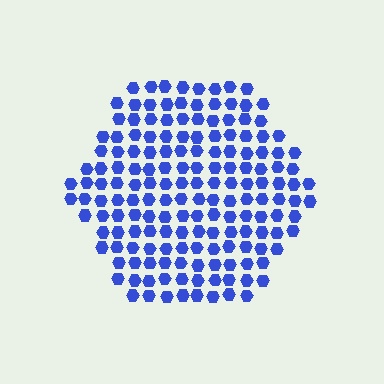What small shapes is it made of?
It is made of small hexagons.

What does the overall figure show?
The overall figure shows a hexagon.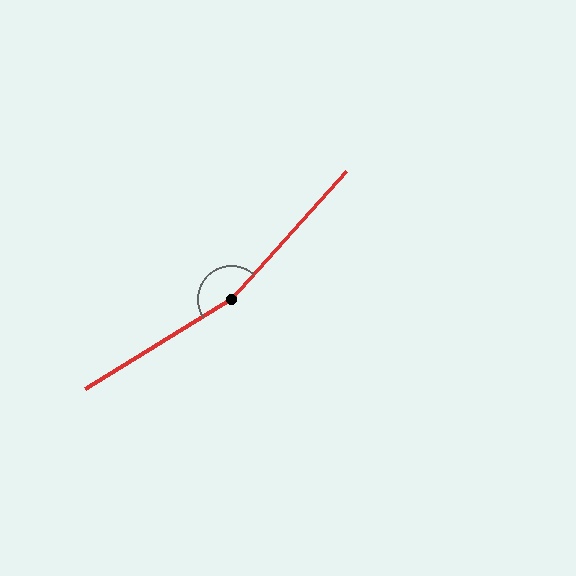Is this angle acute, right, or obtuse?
It is obtuse.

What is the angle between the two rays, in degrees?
Approximately 164 degrees.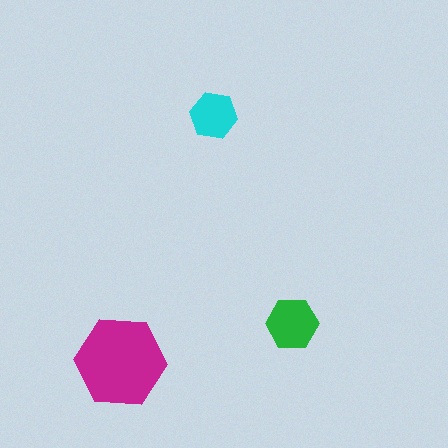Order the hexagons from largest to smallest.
the magenta one, the green one, the cyan one.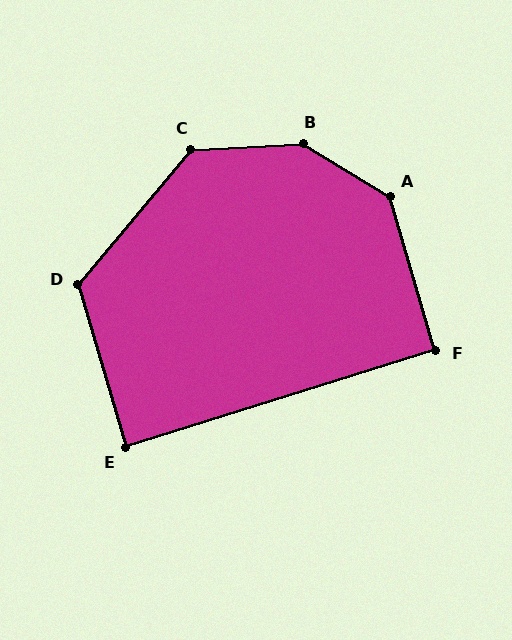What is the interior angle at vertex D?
Approximately 123 degrees (obtuse).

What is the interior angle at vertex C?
Approximately 133 degrees (obtuse).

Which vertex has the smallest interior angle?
E, at approximately 89 degrees.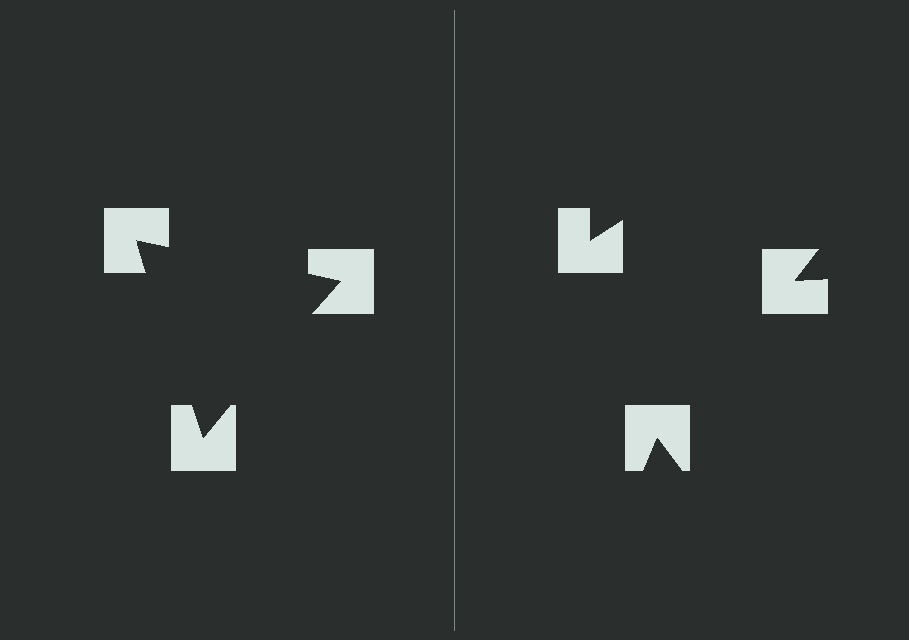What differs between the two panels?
The notched squares are positioned identically on both sides; only the wedge orientations differ. On the left they align to a triangle; on the right they are misaligned.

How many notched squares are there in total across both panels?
6 — 3 on each side.